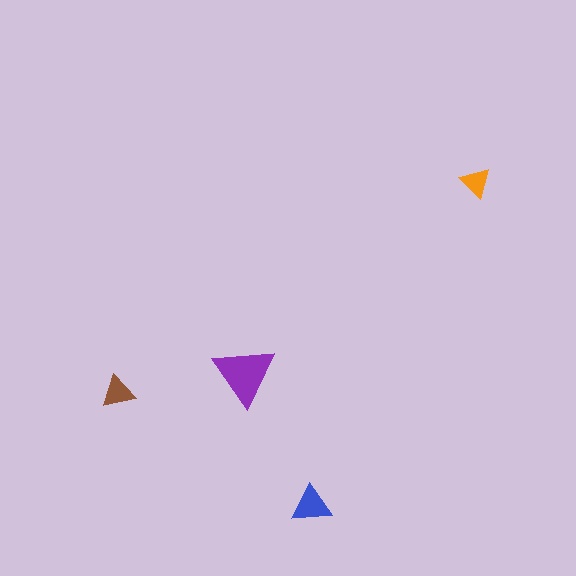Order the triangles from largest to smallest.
the purple one, the blue one, the brown one, the orange one.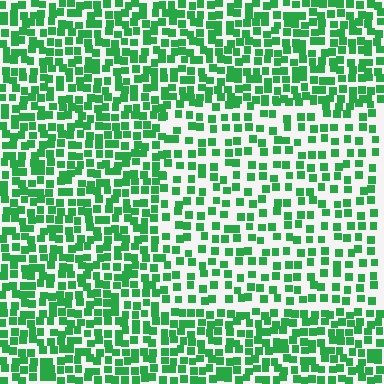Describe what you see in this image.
The image contains small green elements arranged at two different densities. A rectangle-shaped region is visible where the elements are less densely packed than the surrounding area.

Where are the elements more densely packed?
The elements are more densely packed outside the rectangle boundary.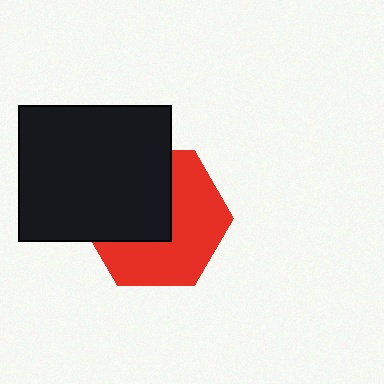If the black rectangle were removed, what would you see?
You would see the complete red hexagon.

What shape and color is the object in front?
The object in front is a black rectangle.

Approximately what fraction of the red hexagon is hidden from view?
Roughly 45% of the red hexagon is hidden behind the black rectangle.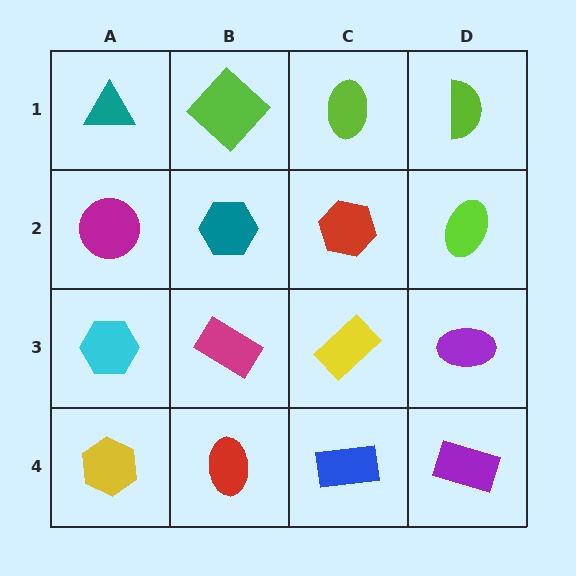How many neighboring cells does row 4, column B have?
3.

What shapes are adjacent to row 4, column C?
A yellow rectangle (row 3, column C), a red ellipse (row 4, column B), a purple rectangle (row 4, column D).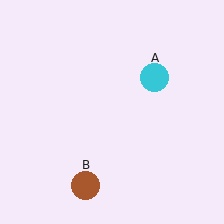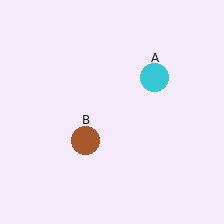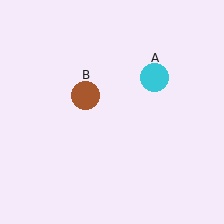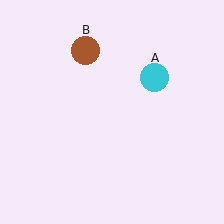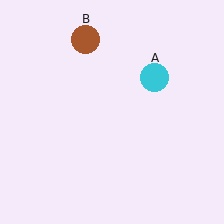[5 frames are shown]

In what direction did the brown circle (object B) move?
The brown circle (object B) moved up.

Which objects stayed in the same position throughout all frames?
Cyan circle (object A) remained stationary.